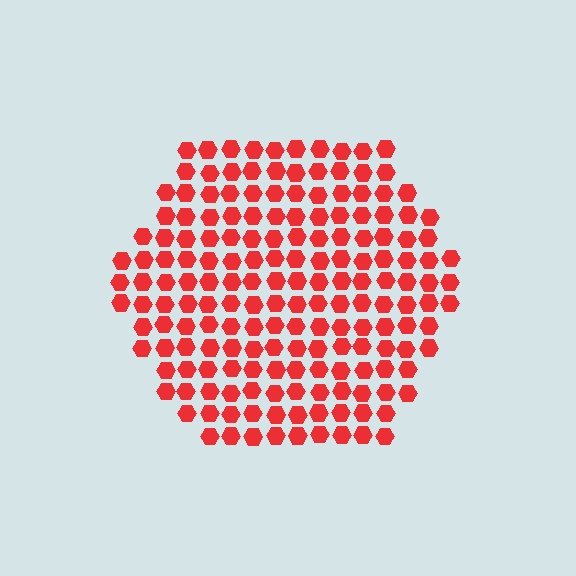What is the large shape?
The large shape is a hexagon.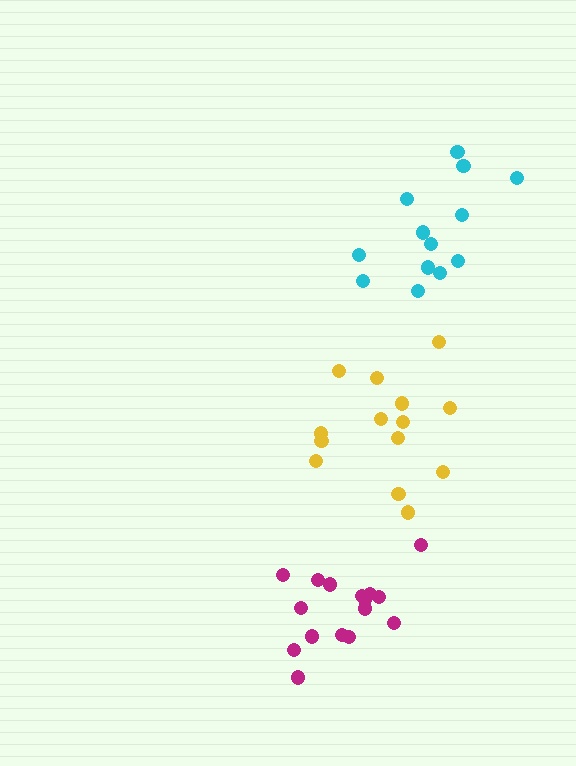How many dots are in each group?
Group 1: 14 dots, Group 2: 16 dots, Group 3: 13 dots (43 total).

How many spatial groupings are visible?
There are 3 spatial groupings.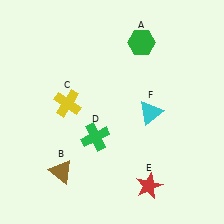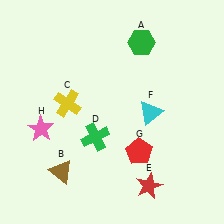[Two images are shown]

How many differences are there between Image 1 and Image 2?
There are 2 differences between the two images.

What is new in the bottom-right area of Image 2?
A red pentagon (G) was added in the bottom-right area of Image 2.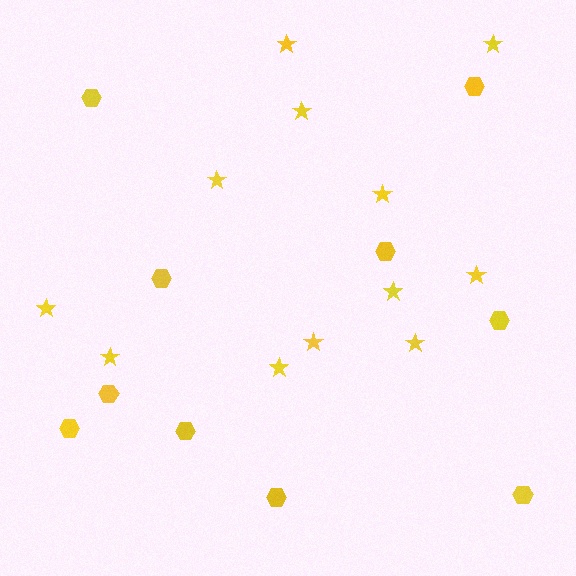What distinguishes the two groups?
There are 2 groups: one group of hexagons (10) and one group of stars (12).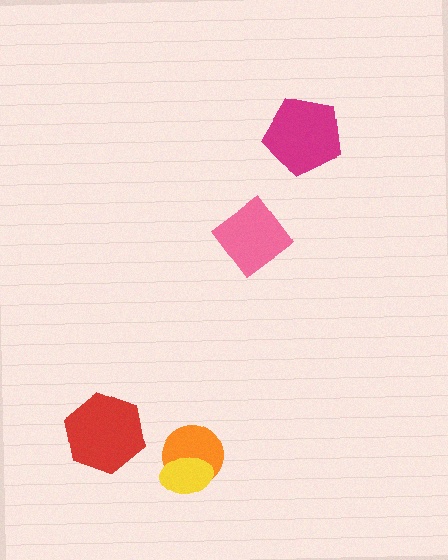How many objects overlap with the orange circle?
1 object overlaps with the orange circle.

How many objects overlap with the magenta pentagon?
0 objects overlap with the magenta pentagon.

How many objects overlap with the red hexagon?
0 objects overlap with the red hexagon.